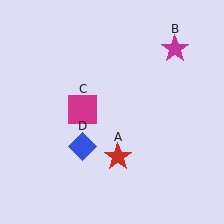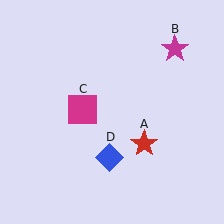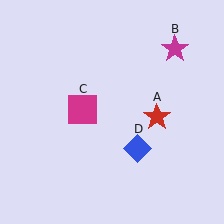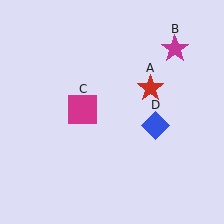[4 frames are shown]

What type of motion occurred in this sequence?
The red star (object A), blue diamond (object D) rotated counterclockwise around the center of the scene.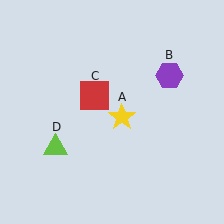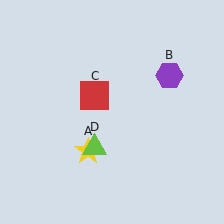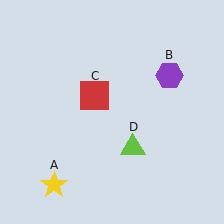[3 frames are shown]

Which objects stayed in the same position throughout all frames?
Purple hexagon (object B) and red square (object C) remained stationary.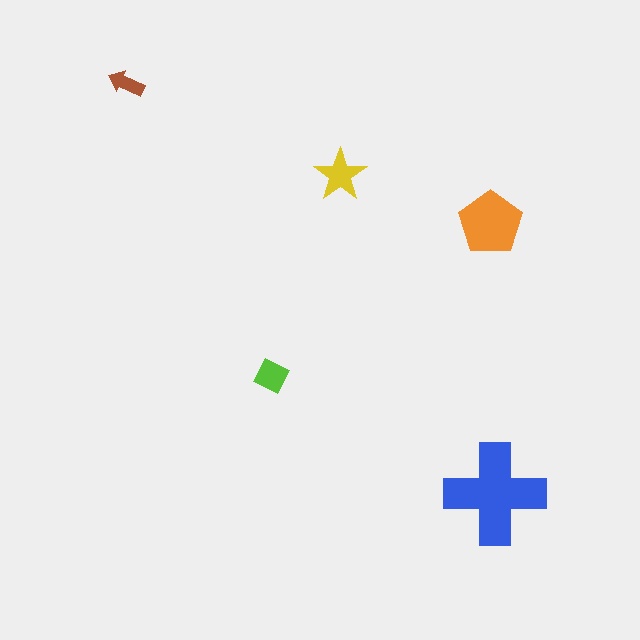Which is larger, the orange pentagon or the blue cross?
The blue cross.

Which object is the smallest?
The brown arrow.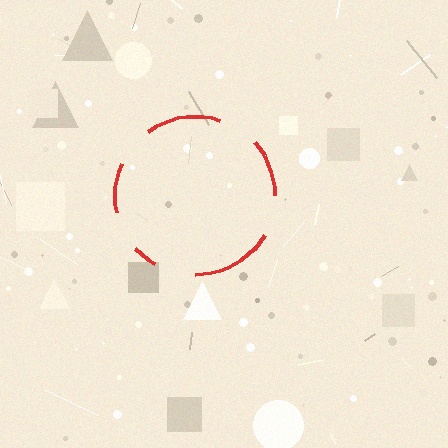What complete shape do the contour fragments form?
The contour fragments form a circle.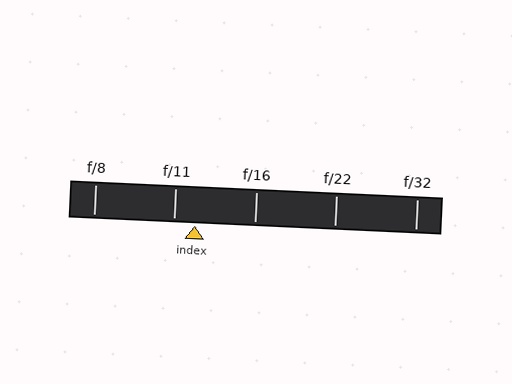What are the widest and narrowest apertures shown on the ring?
The widest aperture shown is f/8 and the narrowest is f/32.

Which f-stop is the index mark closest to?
The index mark is closest to f/11.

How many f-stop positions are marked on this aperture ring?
There are 5 f-stop positions marked.